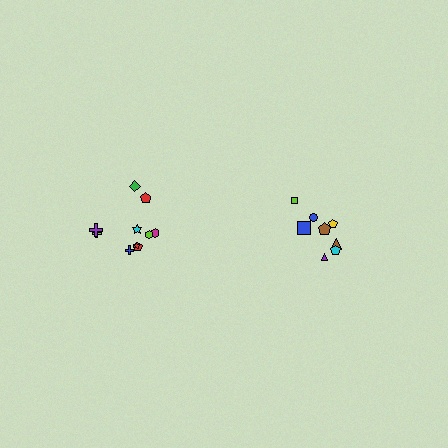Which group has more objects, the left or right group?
The left group.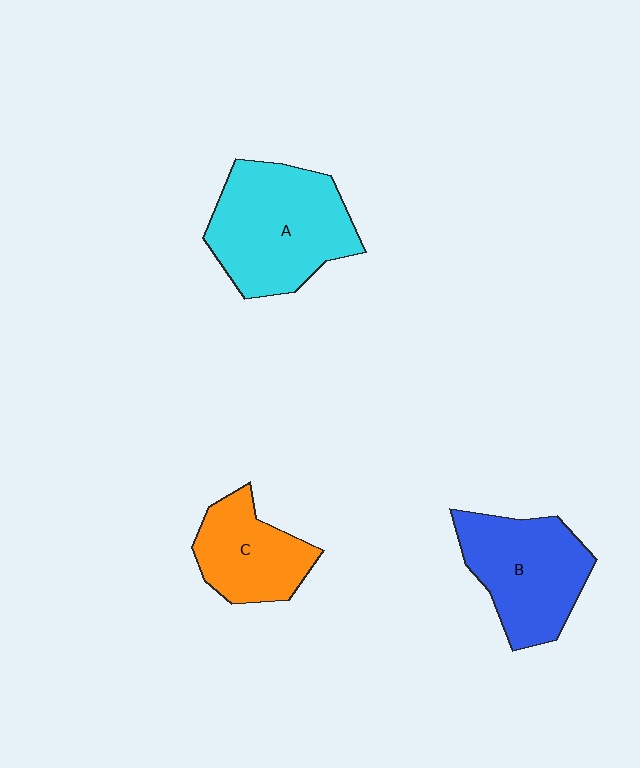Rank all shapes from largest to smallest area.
From largest to smallest: A (cyan), B (blue), C (orange).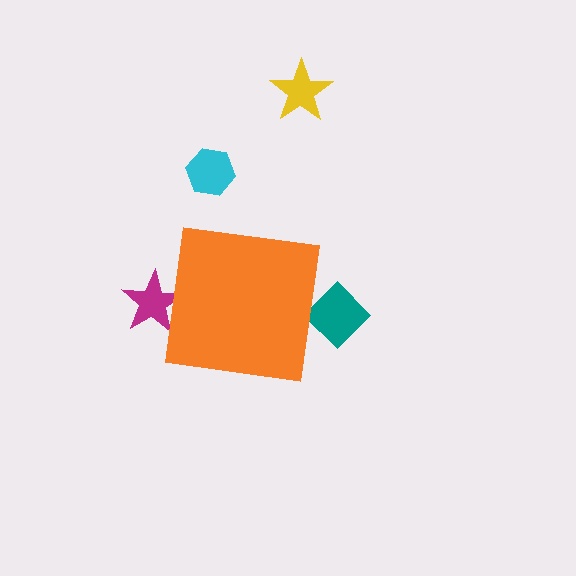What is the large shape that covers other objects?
An orange square.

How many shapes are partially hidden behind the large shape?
2 shapes are partially hidden.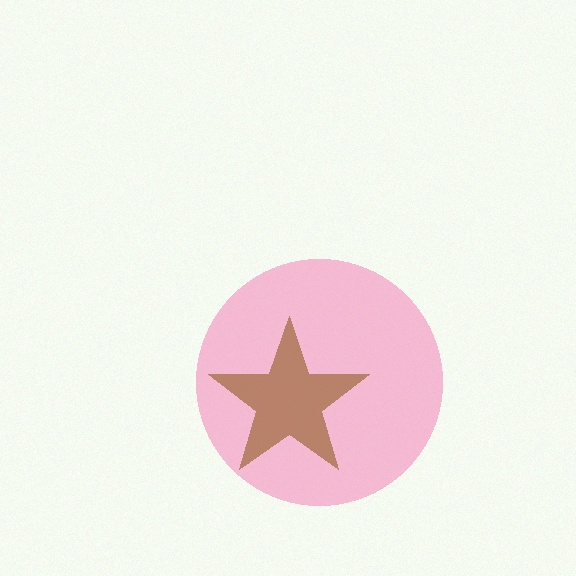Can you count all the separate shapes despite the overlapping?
Yes, there are 2 separate shapes.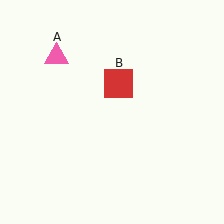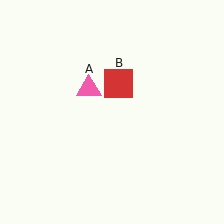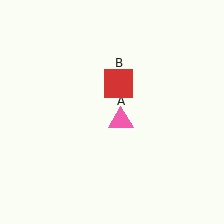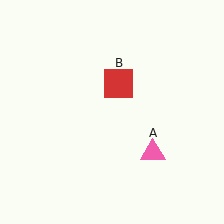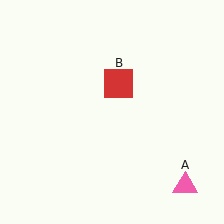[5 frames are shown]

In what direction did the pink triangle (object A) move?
The pink triangle (object A) moved down and to the right.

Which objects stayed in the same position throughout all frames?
Red square (object B) remained stationary.